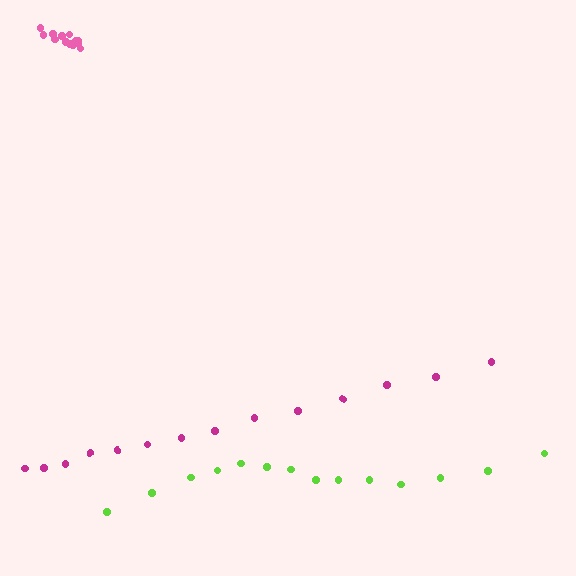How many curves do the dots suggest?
There are 3 distinct paths.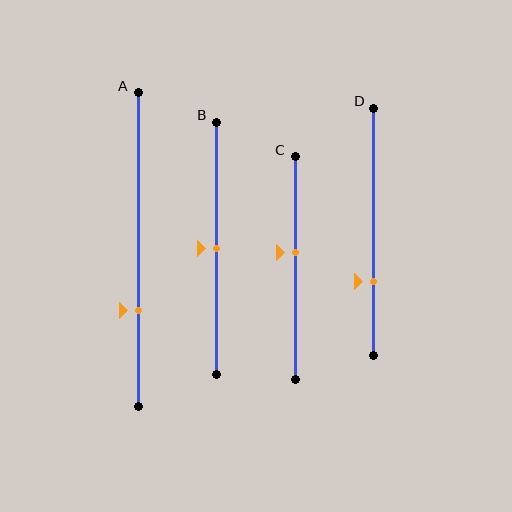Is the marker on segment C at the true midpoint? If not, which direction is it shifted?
No, the marker on segment C is shifted upward by about 7% of the segment length.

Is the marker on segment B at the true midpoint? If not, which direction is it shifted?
Yes, the marker on segment B is at the true midpoint.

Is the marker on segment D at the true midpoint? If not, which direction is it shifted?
No, the marker on segment D is shifted downward by about 20% of the segment length.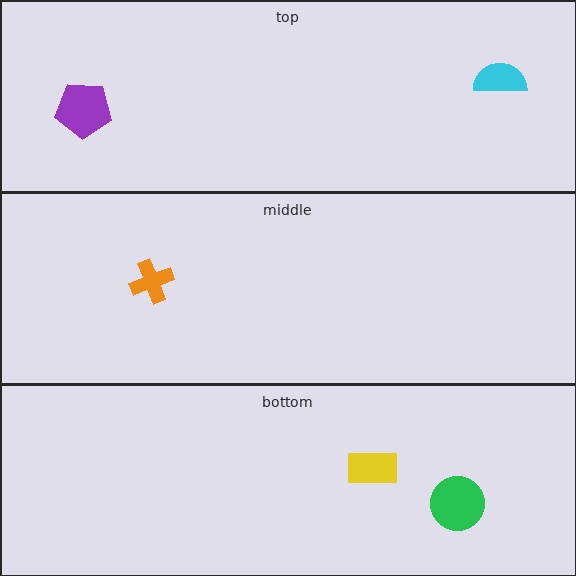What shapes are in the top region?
The cyan semicircle, the purple pentagon.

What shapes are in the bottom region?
The green circle, the yellow rectangle.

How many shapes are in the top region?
2.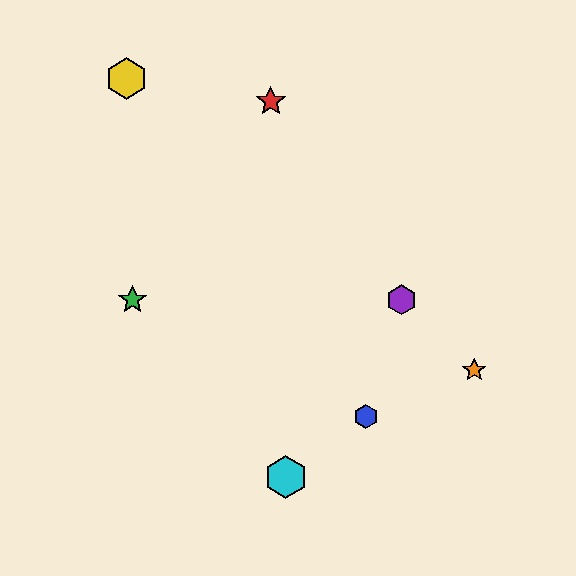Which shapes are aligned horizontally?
The green star, the purple hexagon are aligned horizontally.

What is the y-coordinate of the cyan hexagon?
The cyan hexagon is at y≈477.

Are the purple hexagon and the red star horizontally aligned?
No, the purple hexagon is at y≈300 and the red star is at y≈101.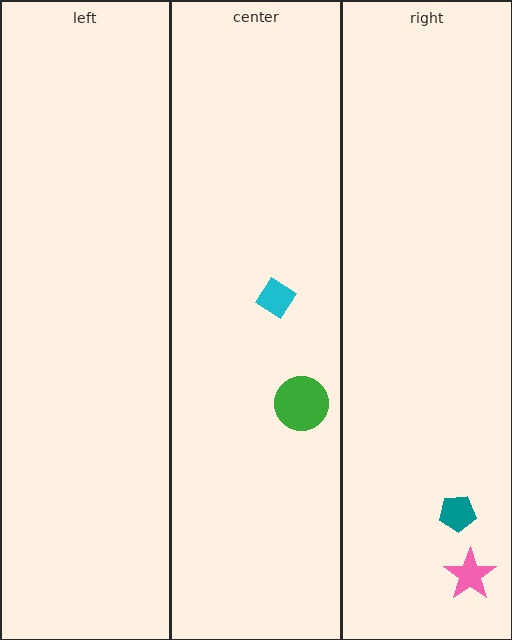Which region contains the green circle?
The center region.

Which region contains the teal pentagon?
The right region.